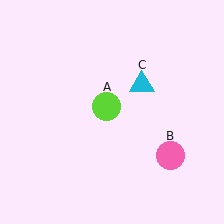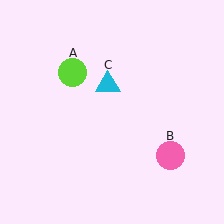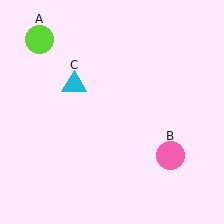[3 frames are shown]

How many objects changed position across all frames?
2 objects changed position: lime circle (object A), cyan triangle (object C).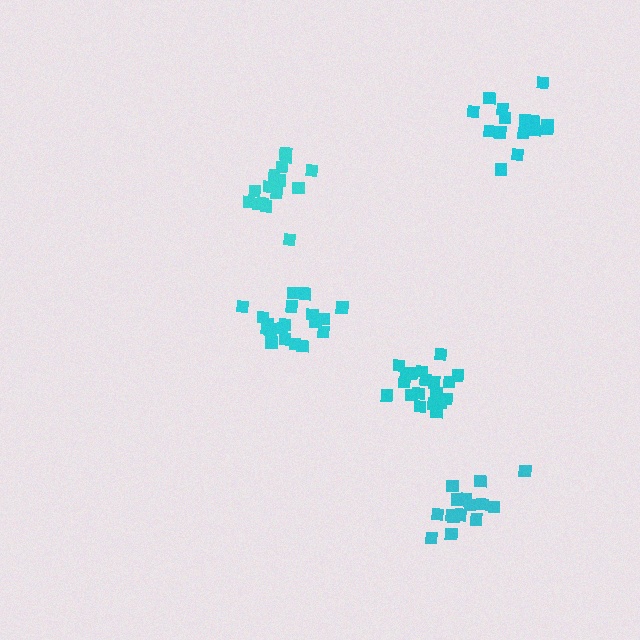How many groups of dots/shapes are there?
There are 5 groups.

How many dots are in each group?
Group 1: 16 dots, Group 2: 15 dots, Group 3: 19 dots, Group 4: 16 dots, Group 5: 19 dots (85 total).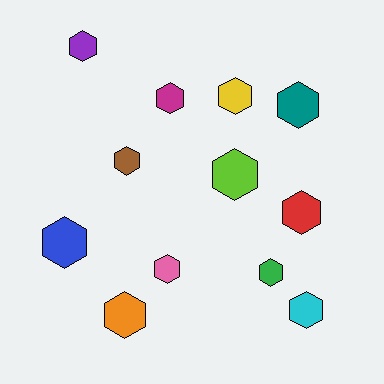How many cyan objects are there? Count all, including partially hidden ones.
There is 1 cyan object.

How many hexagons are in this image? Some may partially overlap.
There are 12 hexagons.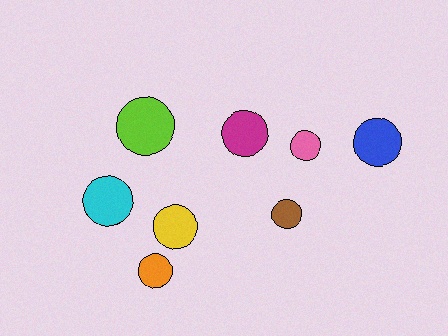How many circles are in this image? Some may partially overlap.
There are 8 circles.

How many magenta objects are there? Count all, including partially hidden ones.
There is 1 magenta object.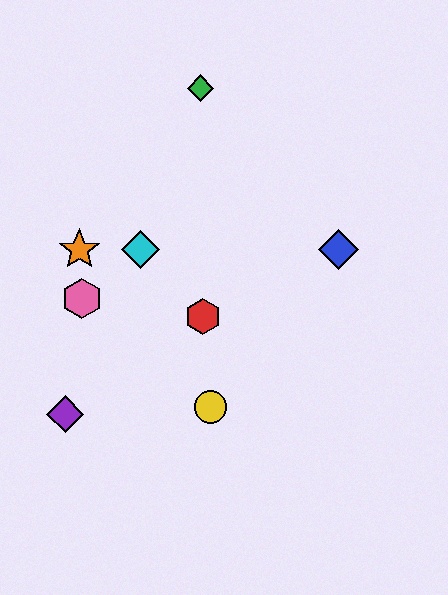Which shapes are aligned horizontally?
The blue diamond, the orange star, the cyan diamond are aligned horizontally.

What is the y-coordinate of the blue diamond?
The blue diamond is at y≈250.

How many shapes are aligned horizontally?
3 shapes (the blue diamond, the orange star, the cyan diamond) are aligned horizontally.